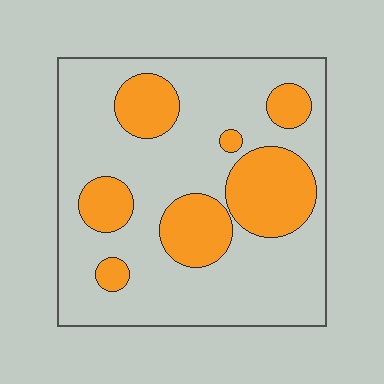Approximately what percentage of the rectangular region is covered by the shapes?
Approximately 25%.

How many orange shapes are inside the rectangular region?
7.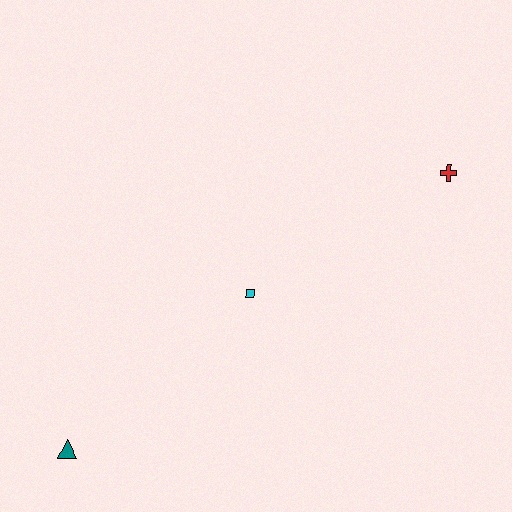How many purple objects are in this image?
There are no purple objects.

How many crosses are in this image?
There is 1 cross.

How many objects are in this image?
There are 3 objects.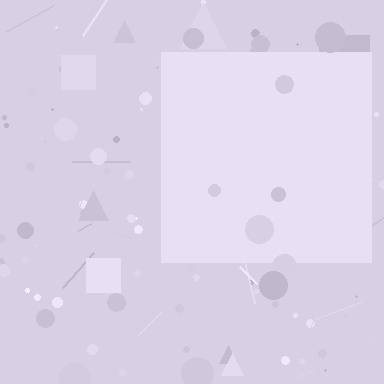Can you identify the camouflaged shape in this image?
The camouflaged shape is a square.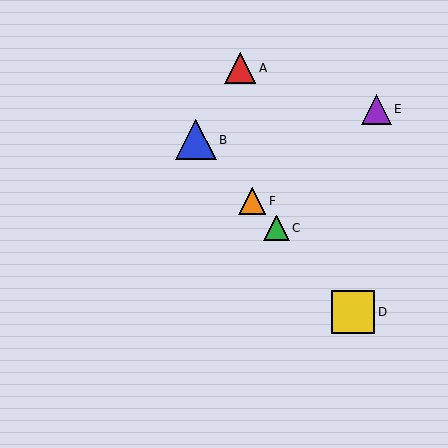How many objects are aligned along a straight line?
4 objects (B, C, D, F) are aligned along a straight line.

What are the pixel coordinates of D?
Object D is at (353, 312).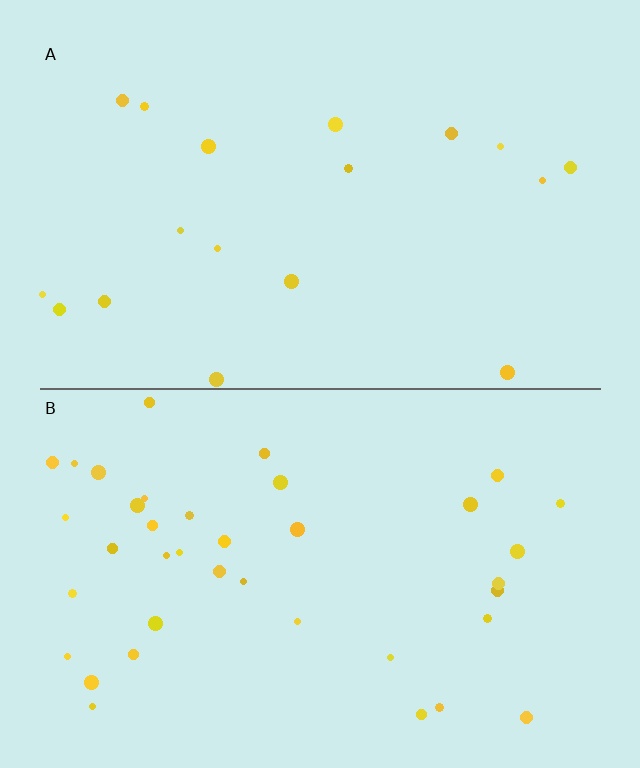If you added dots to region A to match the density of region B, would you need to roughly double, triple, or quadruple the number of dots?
Approximately double.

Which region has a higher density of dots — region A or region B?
B (the bottom).